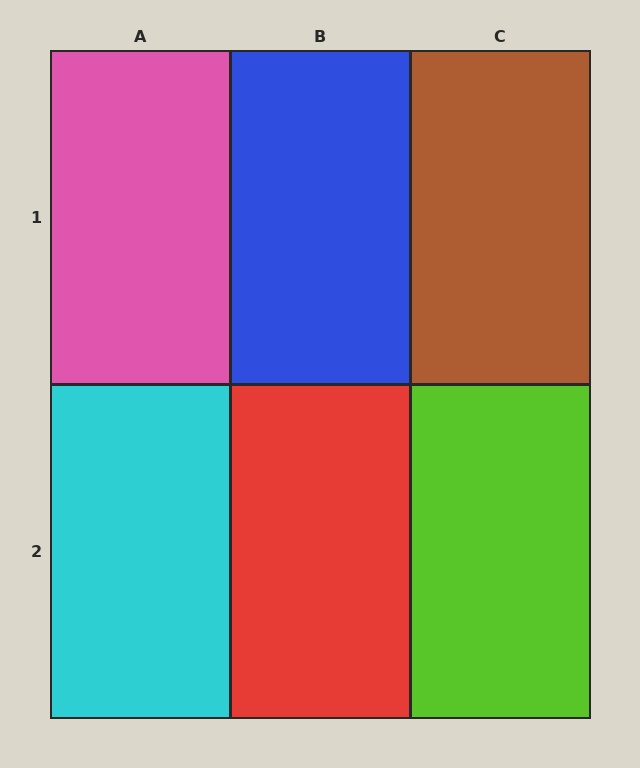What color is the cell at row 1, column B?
Blue.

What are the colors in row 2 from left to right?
Cyan, red, lime.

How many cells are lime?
1 cell is lime.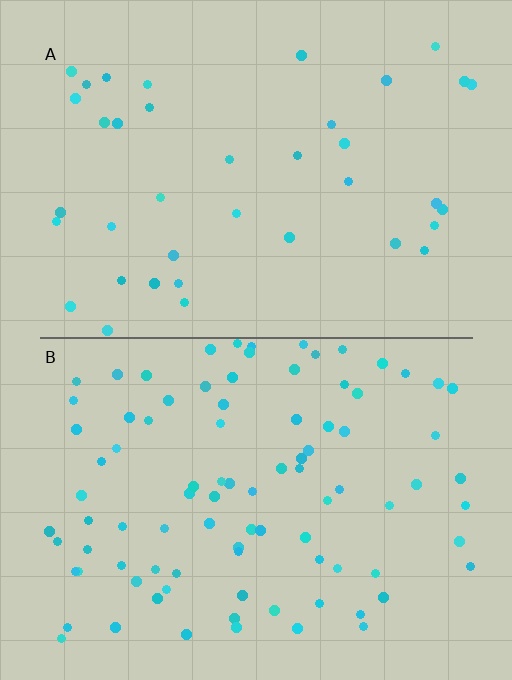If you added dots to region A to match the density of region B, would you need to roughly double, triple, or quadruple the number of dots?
Approximately double.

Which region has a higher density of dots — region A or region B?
B (the bottom).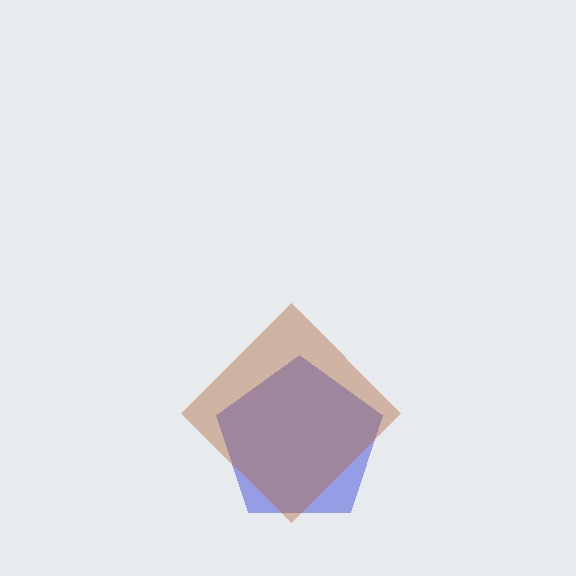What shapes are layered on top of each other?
The layered shapes are: a blue pentagon, a brown diamond.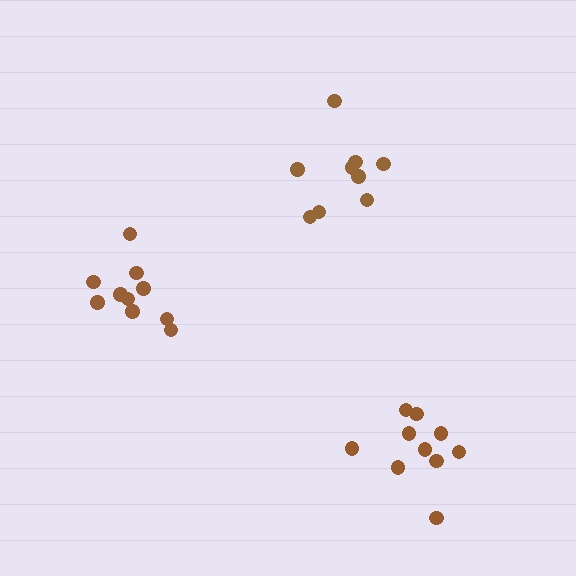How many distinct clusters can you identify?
There are 3 distinct clusters.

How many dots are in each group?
Group 1: 10 dots, Group 2: 10 dots, Group 3: 9 dots (29 total).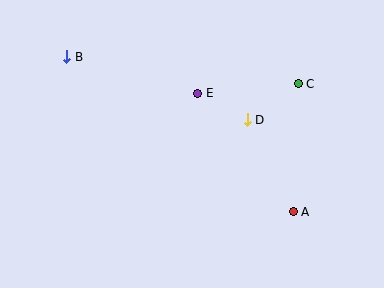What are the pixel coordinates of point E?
Point E is at (198, 93).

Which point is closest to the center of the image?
Point E at (198, 93) is closest to the center.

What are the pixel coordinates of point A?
Point A is at (293, 212).